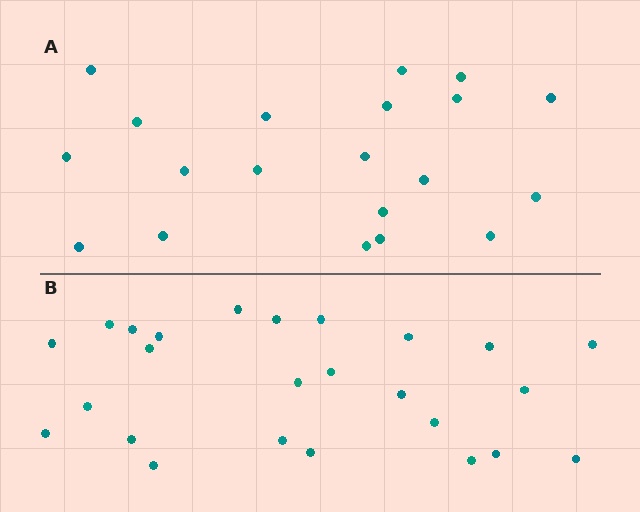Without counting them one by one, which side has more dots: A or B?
Region B (the bottom region) has more dots.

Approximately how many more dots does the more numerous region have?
Region B has about 5 more dots than region A.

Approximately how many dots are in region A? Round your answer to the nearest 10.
About 20 dots.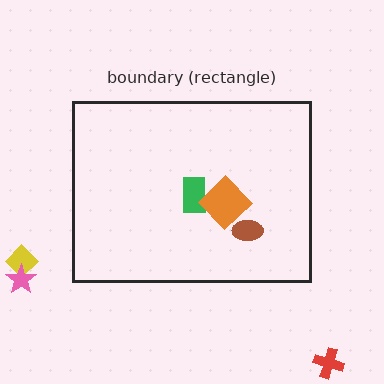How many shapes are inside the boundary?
3 inside, 3 outside.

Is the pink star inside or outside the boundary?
Outside.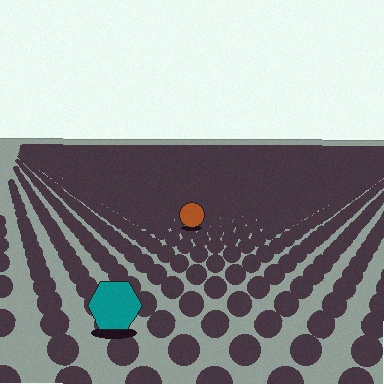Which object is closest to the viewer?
The teal hexagon is closest. The texture marks near it are larger and more spread out.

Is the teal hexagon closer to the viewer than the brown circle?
Yes. The teal hexagon is closer — you can tell from the texture gradient: the ground texture is coarser near it.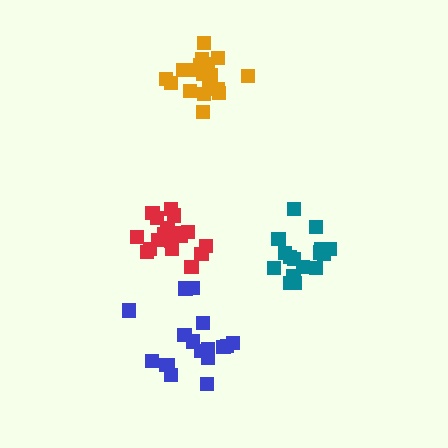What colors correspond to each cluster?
The clusters are colored: red, orange, teal, blue.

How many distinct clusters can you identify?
There are 4 distinct clusters.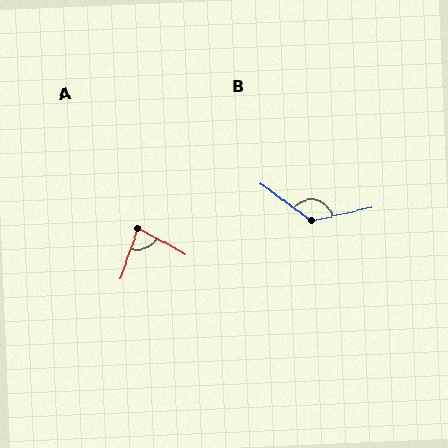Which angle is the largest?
B, at approximately 131 degrees.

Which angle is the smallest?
A, at approximately 80 degrees.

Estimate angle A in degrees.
Approximately 80 degrees.